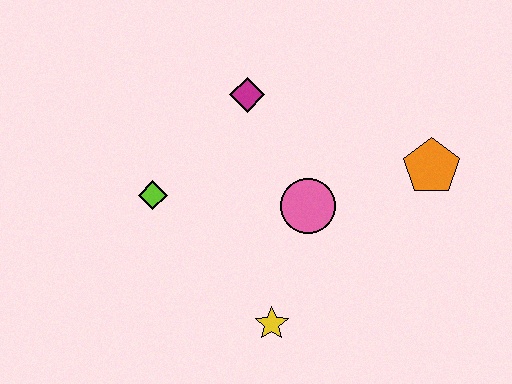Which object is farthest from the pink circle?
The lime diamond is farthest from the pink circle.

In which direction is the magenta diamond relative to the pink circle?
The magenta diamond is above the pink circle.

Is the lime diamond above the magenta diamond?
No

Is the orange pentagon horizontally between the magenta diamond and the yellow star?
No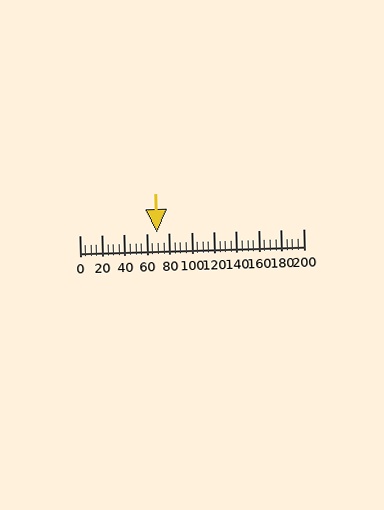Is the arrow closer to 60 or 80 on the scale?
The arrow is closer to 60.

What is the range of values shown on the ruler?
The ruler shows values from 0 to 200.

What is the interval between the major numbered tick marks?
The major tick marks are spaced 20 units apart.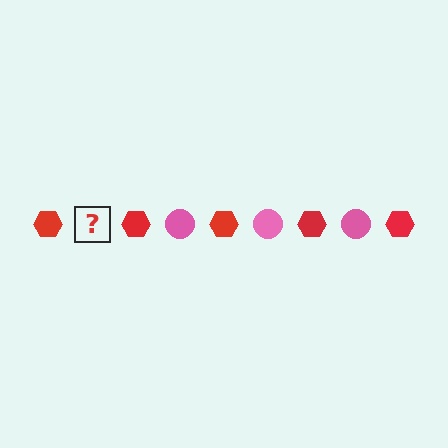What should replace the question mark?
The question mark should be replaced with a pink circle.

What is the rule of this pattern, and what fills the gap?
The rule is that the pattern alternates between red hexagon and pink circle. The gap should be filled with a pink circle.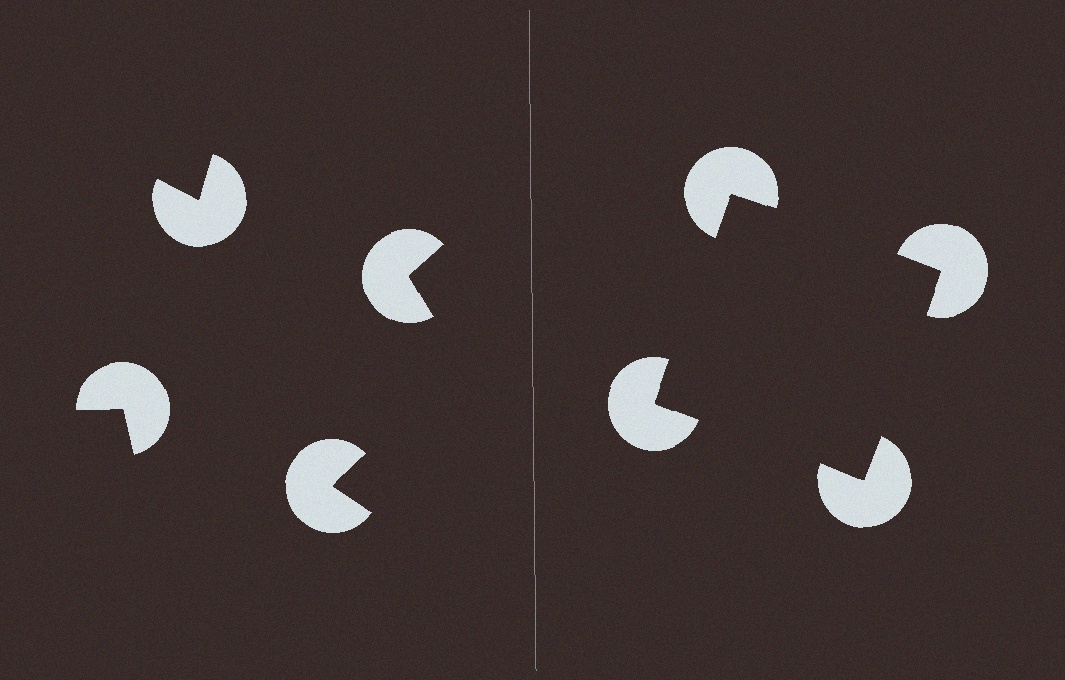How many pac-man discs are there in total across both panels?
8 — 4 on each side.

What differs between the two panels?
The pac-man discs are positioned identically on both sides; only the wedge orientations differ. On the right they align to a square; on the left they are misaligned.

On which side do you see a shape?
An illusory square appears on the right side. On the left side the wedge cuts are rotated, so no coherent shape forms.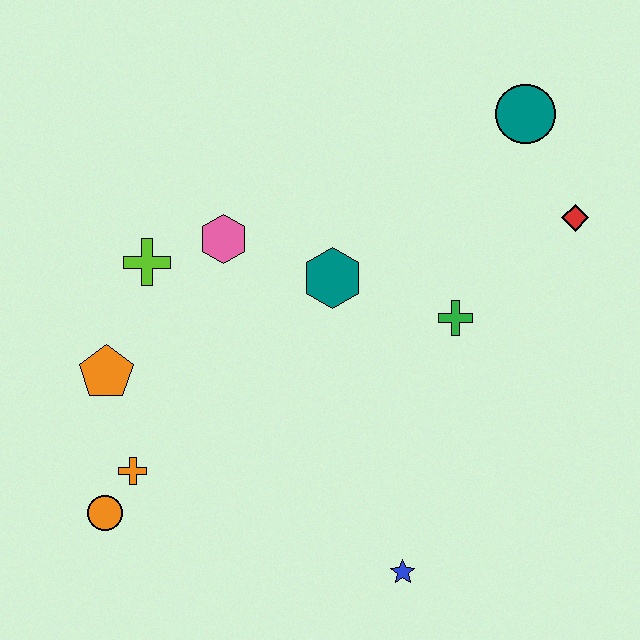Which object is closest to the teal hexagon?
The pink hexagon is closest to the teal hexagon.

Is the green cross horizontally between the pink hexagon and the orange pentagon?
No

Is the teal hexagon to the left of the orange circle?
No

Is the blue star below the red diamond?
Yes